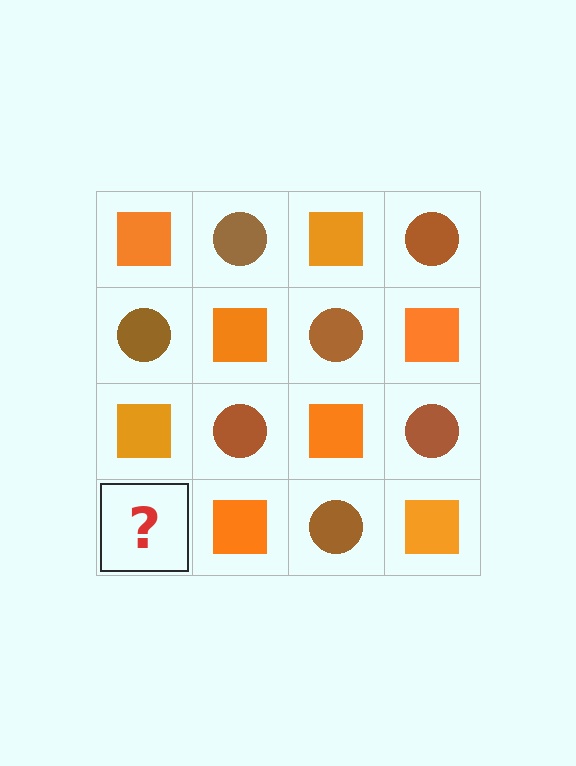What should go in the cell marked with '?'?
The missing cell should contain a brown circle.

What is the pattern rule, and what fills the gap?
The rule is that it alternates orange square and brown circle in a checkerboard pattern. The gap should be filled with a brown circle.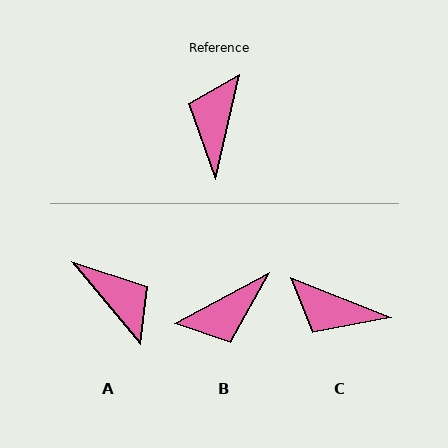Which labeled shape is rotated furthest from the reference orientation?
B, about 131 degrees away.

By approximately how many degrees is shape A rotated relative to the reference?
Approximately 128 degrees clockwise.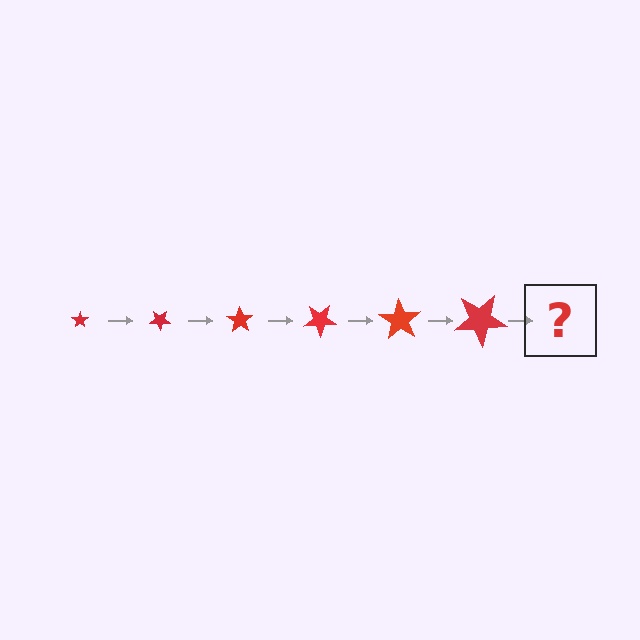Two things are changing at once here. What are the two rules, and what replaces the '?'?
The two rules are that the star grows larger each step and it rotates 35 degrees each step. The '?' should be a star, larger than the previous one and rotated 210 degrees from the start.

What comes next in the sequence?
The next element should be a star, larger than the previous one and rotated 210 degrees from the start.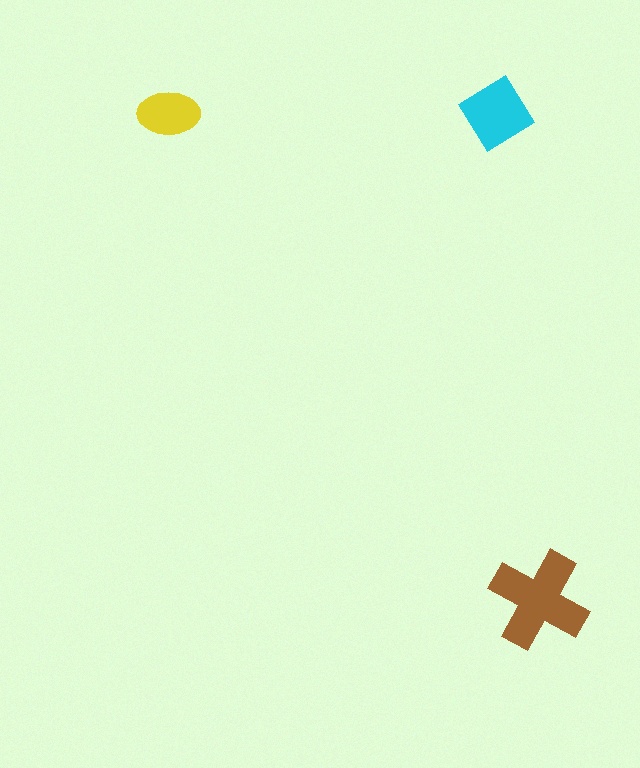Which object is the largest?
The brown cross.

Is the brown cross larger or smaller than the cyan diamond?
Larger.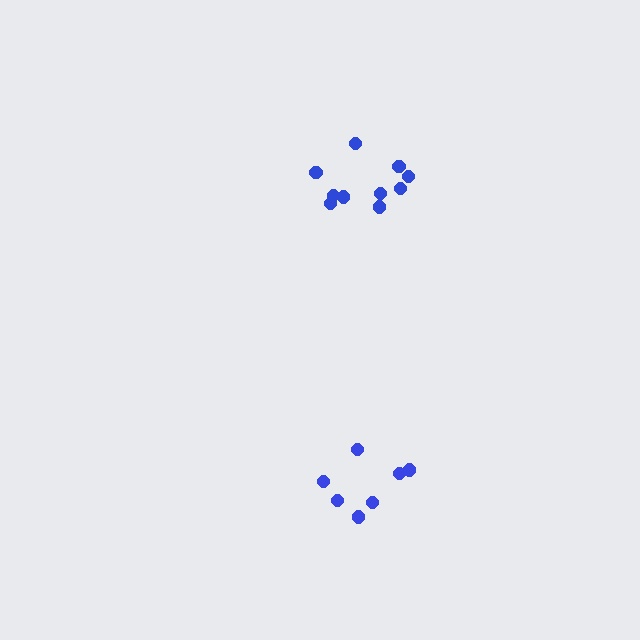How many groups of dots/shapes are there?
There are 2 groups.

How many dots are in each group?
Group 1: 7 dots, Group 2: 10 dots (17 total).